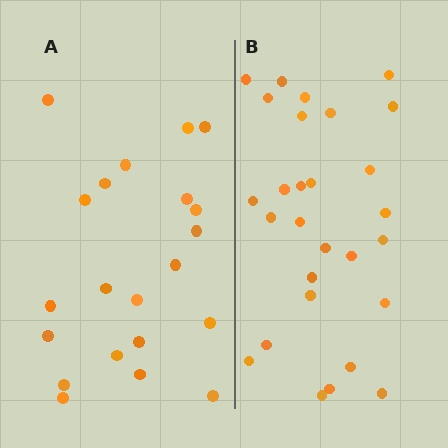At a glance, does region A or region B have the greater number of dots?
Region B (the right region) has more dots.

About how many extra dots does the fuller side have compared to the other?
Region B has roughly 8 or so more dots than region A.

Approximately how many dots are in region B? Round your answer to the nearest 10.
About 30 dots. (The exact count is 28, which rounds to 30.)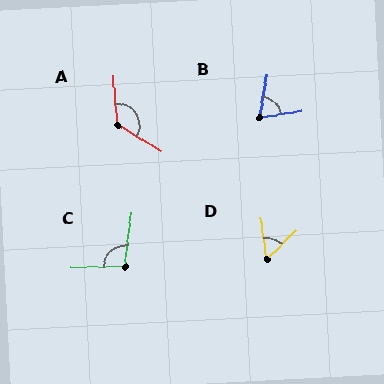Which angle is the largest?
A, at approximately 126 degrees.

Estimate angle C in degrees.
Approximately 99 degrees.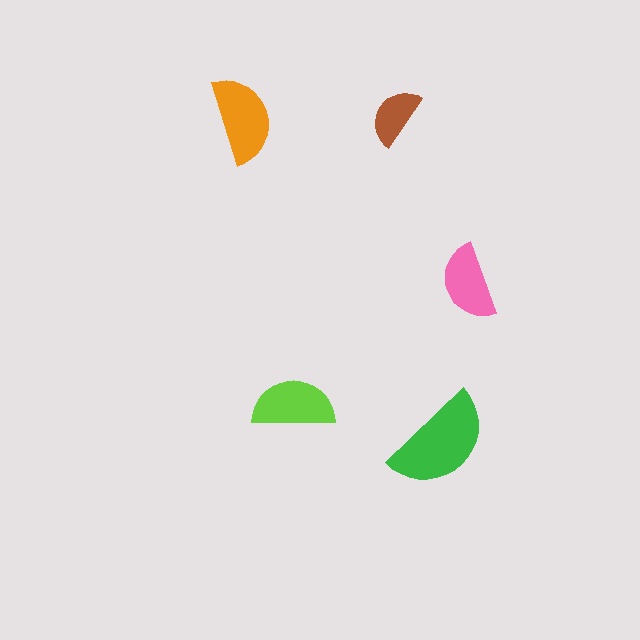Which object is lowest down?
The green semicircle is bottommost.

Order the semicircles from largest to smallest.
the green one, the orange one, the lime one, the pink one, the brown one.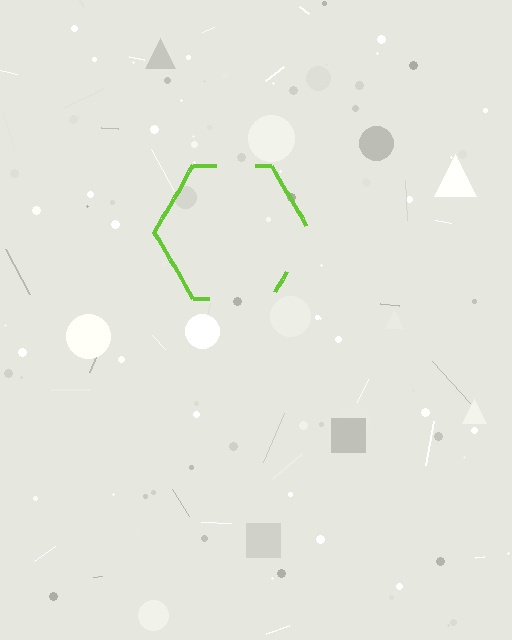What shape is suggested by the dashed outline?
The dashed outline suggests a hexagon.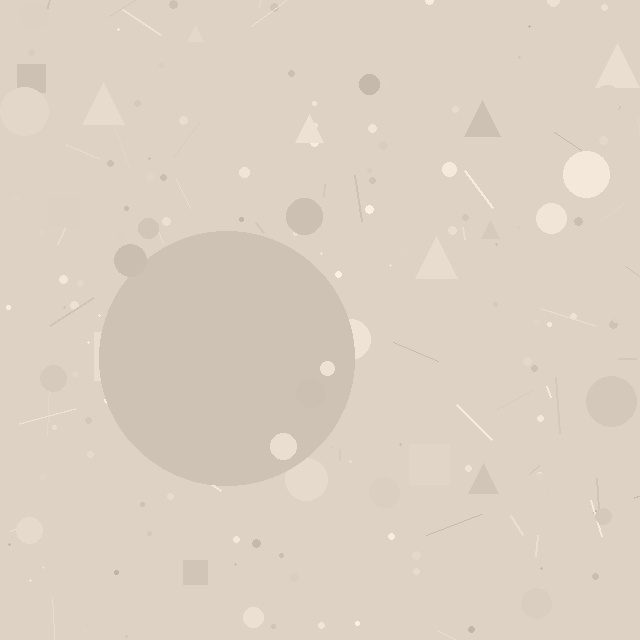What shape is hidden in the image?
A circle is hidden in the image.